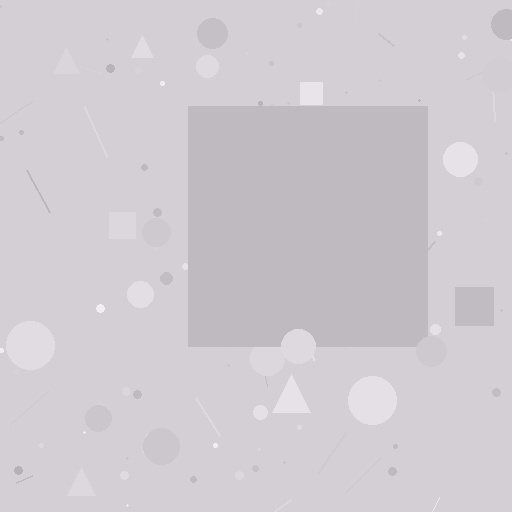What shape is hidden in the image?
A square is hidden in the image.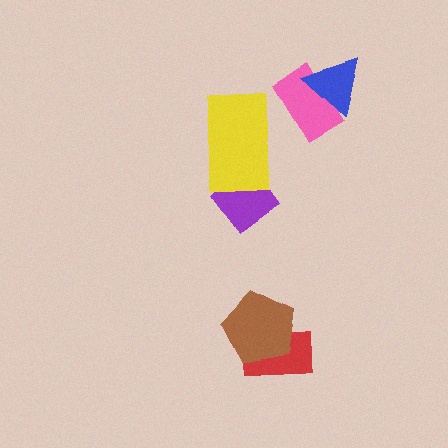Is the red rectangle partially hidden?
Yes, it is partially covered by another shape.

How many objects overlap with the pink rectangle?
1 object overlaps with the pink rectangle.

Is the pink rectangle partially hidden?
Yes, it is partially covered by another shape.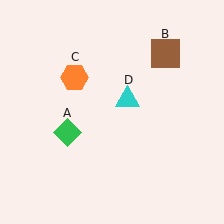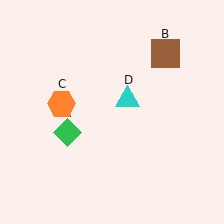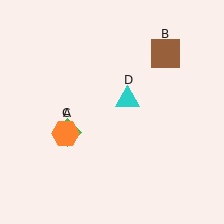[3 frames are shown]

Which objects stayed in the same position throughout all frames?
Green diamond (object A) and brown square (object B) and cyan triangle (object D) remained stationary.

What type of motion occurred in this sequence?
The orange hexagon (object C) rotated counterclockwise around the center of the scene.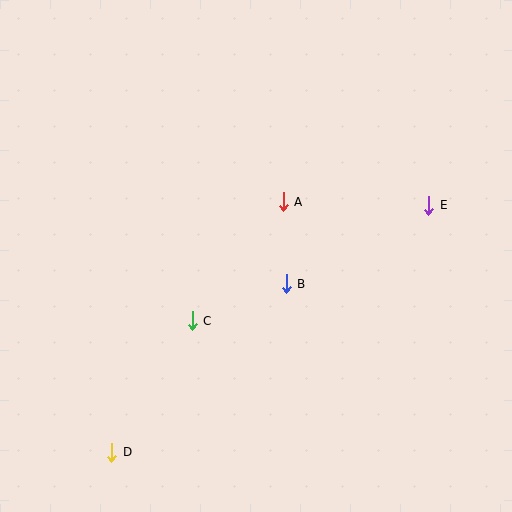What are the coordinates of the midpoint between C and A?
The midpoint between C and A is at (238, 261).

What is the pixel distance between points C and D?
The distance between C and D is 154 pixels.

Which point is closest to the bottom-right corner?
Point E is closest to the bottom-right corner.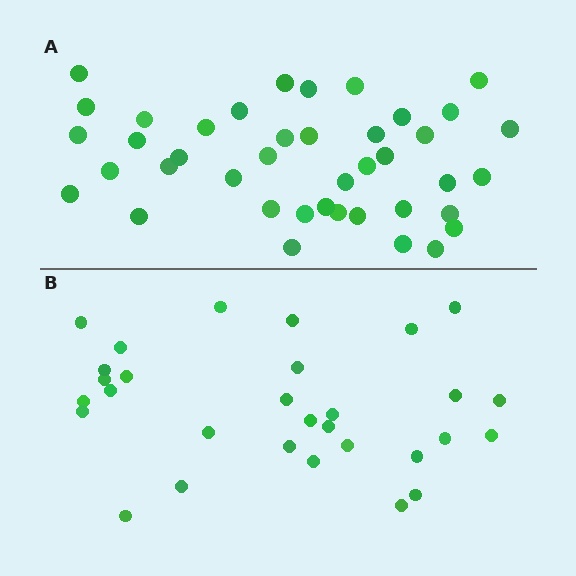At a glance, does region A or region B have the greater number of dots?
Region A (the top region) has more dots.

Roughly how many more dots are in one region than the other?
Region A has roughly 12 or so more dots than region B.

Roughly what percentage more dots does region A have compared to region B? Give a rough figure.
About 35% more.